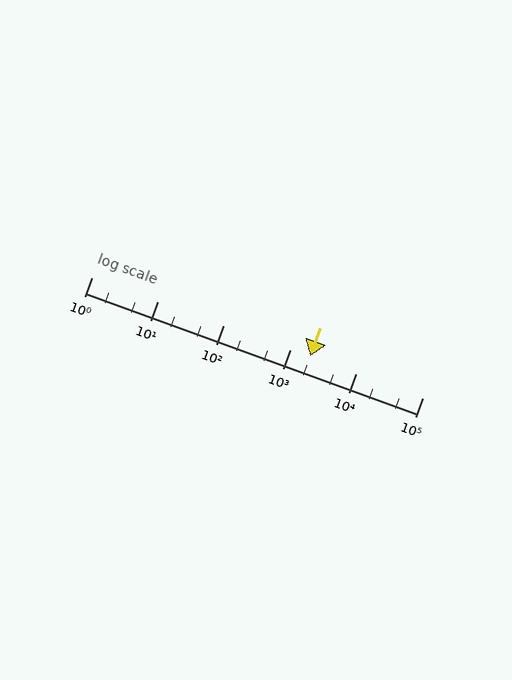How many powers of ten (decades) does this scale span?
The scale spans 5 decades, from 1 to 100000.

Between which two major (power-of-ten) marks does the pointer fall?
The pointer is between 1000 and 10000.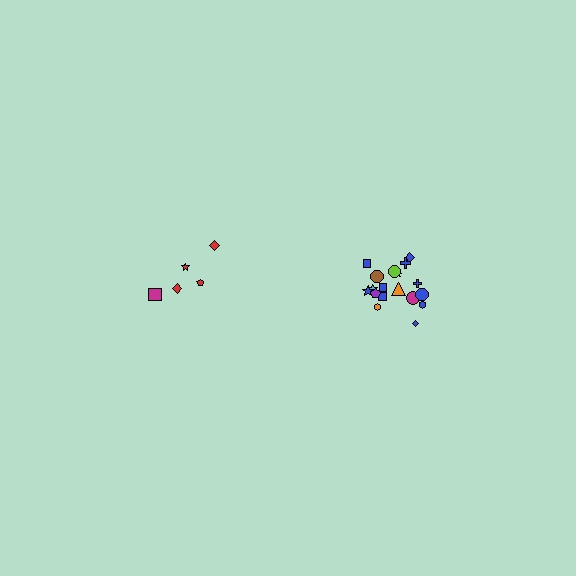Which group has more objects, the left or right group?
The right group.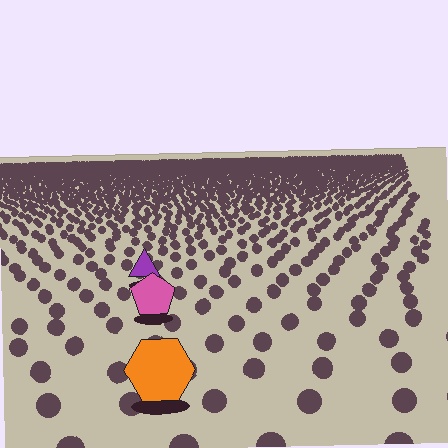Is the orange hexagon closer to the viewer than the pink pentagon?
Yes. The orange hexagon is closer — you can tell from the texture gradient: the ground texture is coarser near it.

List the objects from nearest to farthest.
From nearest to farthest: the orange hexagon, the pink pentagon, the purple triangle.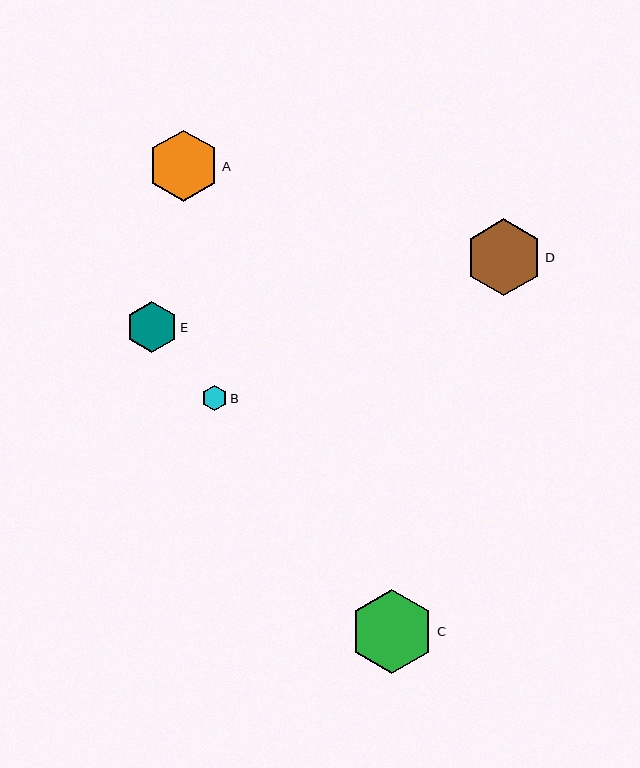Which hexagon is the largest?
Hexagon C is the largest with a size of approximately 84 pixels.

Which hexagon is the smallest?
Hexagon B is the smallest with a size of approximately 25 pixels.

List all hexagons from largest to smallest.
From largest to smallest: C, D, A, E, B.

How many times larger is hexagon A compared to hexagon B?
Hexagon A is approximately 2.8 times the size of hexagon B.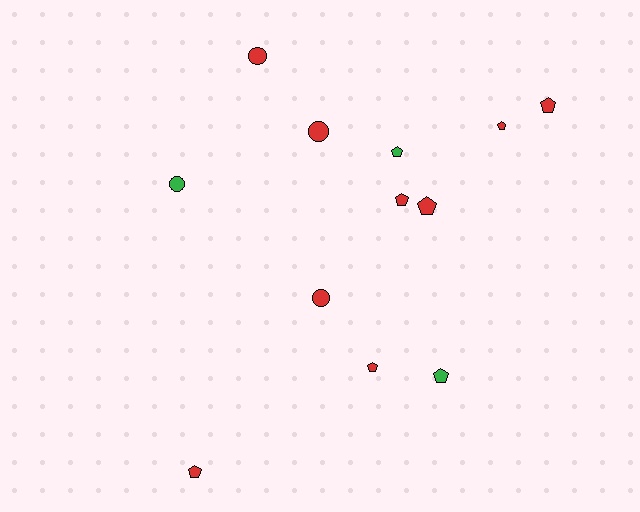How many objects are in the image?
There are 12 objects.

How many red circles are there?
There are 3 red circles.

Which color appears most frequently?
Red, with 9 objects.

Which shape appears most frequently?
Pentagon, with 8 objects.